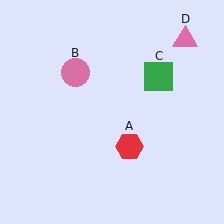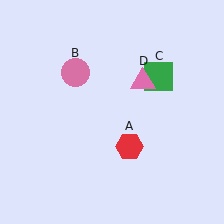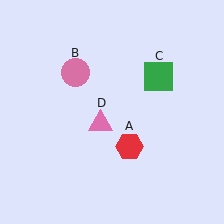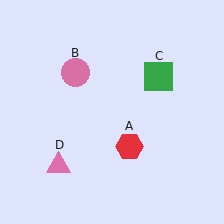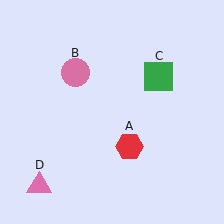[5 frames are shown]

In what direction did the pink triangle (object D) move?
The pink triangle (object D) moved down and to the left.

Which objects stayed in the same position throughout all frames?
Red hexagon (object A) and pink circle (object B) and green square (object C) remained stationary.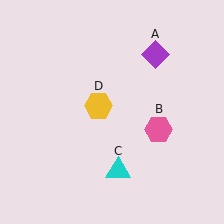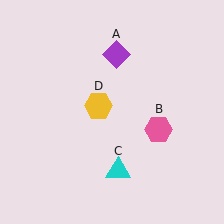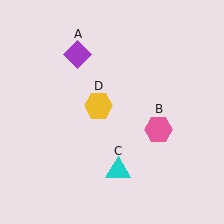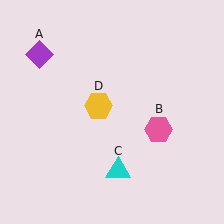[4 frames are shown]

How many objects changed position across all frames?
1 object changed position: purple diamond (object A).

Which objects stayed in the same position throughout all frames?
Pink hexagon (object B) and cyan triangle (object C) and yellow hexagon (object D) remained stationary.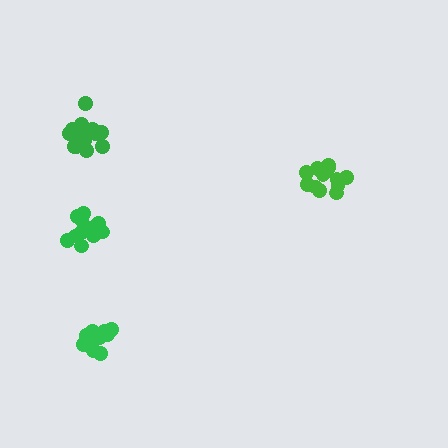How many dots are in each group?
Group 1: 12 dots, Group 2: 15 dots, Group 3: 12 dots, Group 4: 15 dots (54 total).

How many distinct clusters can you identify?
There are 4 distinct clusters.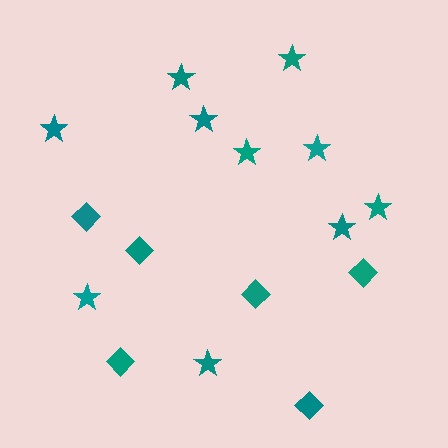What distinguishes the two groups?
There are 2 groups: one group of diamonds (6) and one group of stars (10).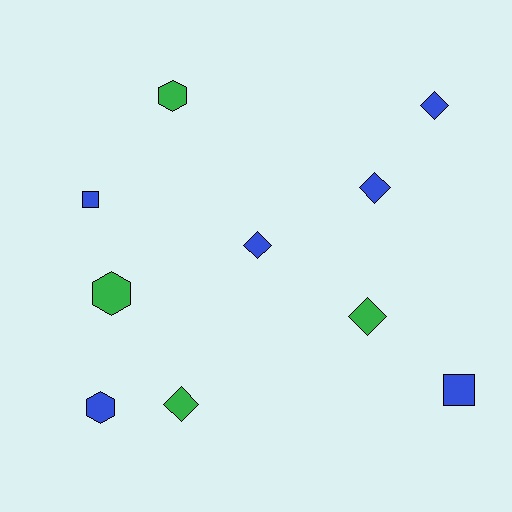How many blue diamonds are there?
There are 3 blue diamonds.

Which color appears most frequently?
Blue, with 6 objects.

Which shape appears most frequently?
Diamond, with 5 objects.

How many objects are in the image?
There are 10 objects.